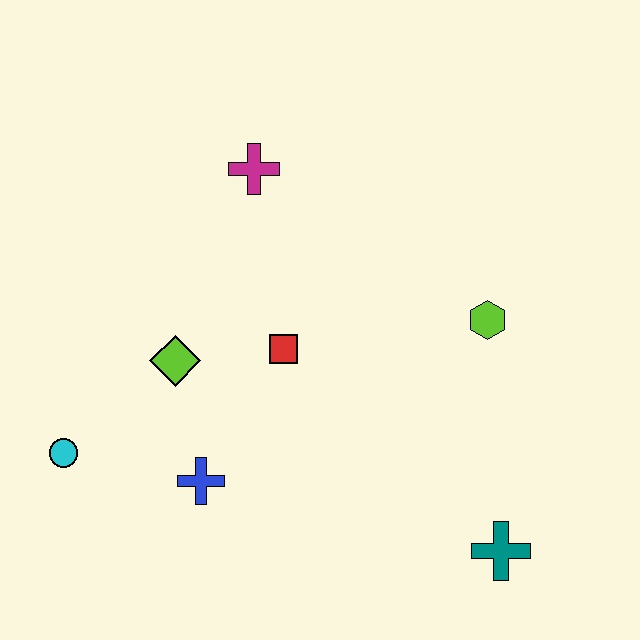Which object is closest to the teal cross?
The lime hexagon is closest to the teal cross.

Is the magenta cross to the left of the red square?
Yes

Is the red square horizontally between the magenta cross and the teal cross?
Yes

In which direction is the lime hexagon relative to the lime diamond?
The lime hexagon is to the right of the lime diamond.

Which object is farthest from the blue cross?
The lime hexagon is farthest from the blue cross.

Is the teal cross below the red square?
Yes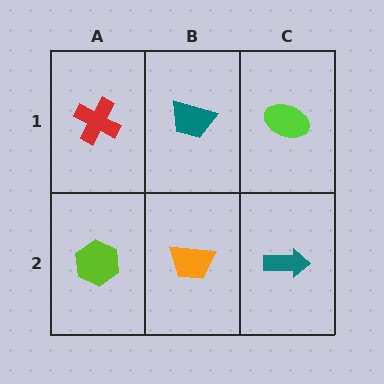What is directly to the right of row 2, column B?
A teal arrow.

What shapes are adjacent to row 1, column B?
An orange trapezoid (row 2, column B), a red cross (row 1, column A), a lime ellipse (row 1, column C).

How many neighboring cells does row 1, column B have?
3.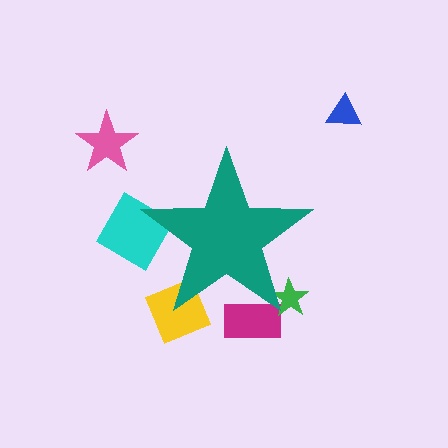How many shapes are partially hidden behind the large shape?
4 shapes are partially hidden.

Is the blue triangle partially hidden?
No, the blue triangle is fully visible.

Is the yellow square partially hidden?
Yes, the yellow square is partially hidden behind the teal star.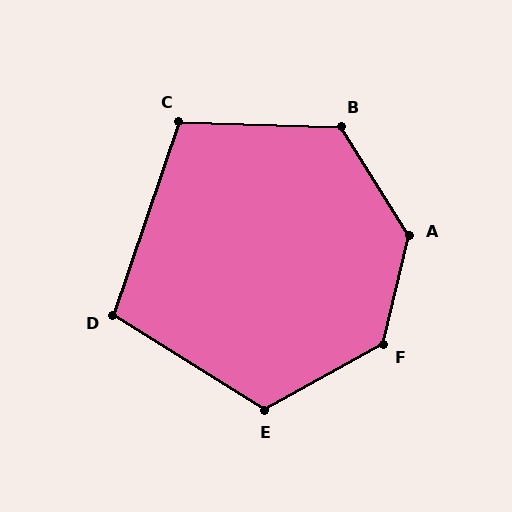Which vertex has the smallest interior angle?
D, at approximately 103 degrees.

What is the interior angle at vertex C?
Approximately 107 degrees (obtuse).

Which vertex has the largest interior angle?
A, at approximately 134 degrees.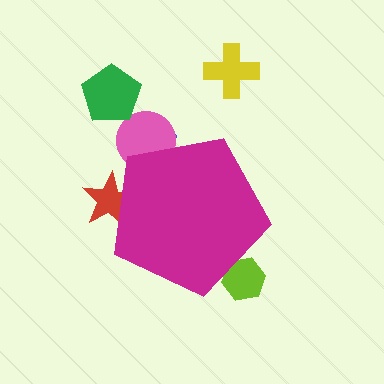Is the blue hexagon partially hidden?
Yes, the blue hexagon is partially hidden behind the magenta pentagon.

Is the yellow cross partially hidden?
No, the yellow cross is fully visible.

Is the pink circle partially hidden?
Yes, the pink circle is partially hidden behind the magenta pentagon.